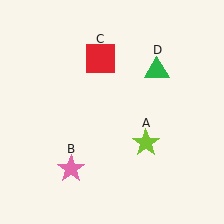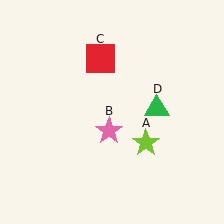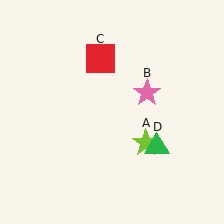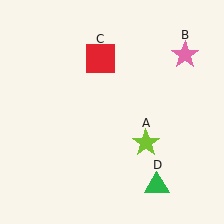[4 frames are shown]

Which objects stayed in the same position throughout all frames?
Lime star (object A) and red square (object C) remained stationary.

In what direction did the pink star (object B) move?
The pink star (object B) moved up and to the right.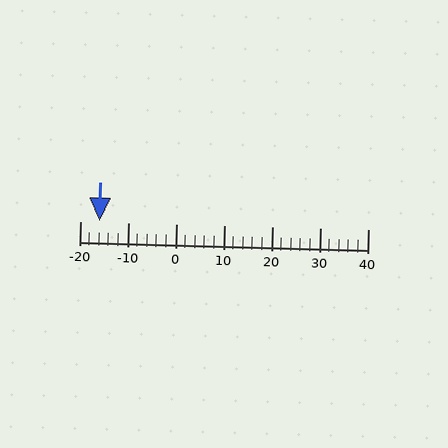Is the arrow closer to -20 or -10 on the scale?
The arrow is closer to -20.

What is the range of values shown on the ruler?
The ruler shows values from -20 to 40.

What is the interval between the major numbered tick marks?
The major tick marks are spaced 10 units apart.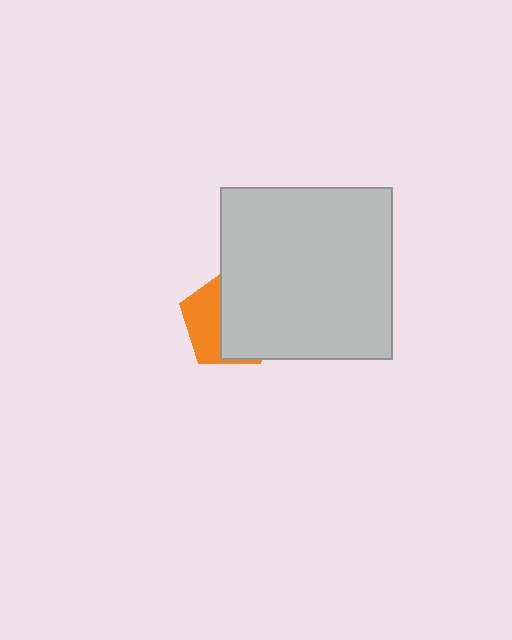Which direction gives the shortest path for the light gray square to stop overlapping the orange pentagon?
Moving right gives the shortest separation.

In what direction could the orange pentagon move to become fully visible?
The orange pentagon could move left. That would shift it out from behind the light gray square entirely.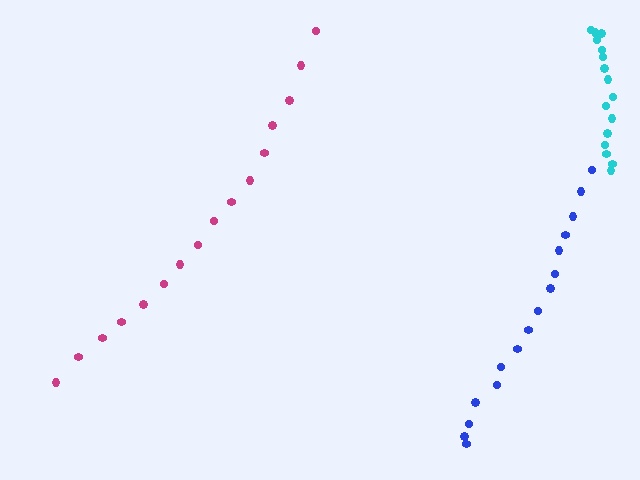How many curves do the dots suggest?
There are 3 distinct paths.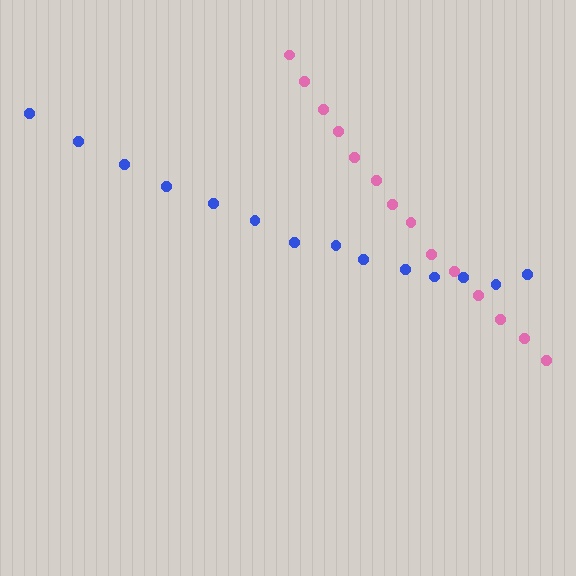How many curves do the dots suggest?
There are 2 distinct paths.